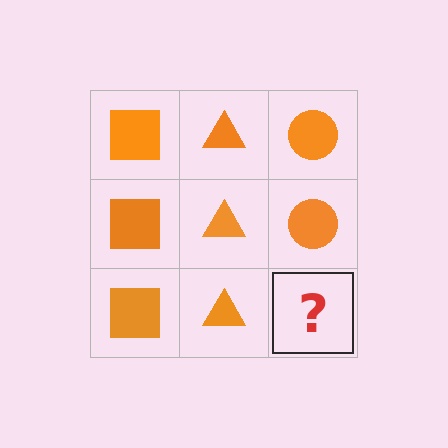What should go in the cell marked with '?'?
The missing cell should contain an orange circle.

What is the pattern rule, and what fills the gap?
The rule is that each column has a consistent shape. The gap should be filled with an orange circle.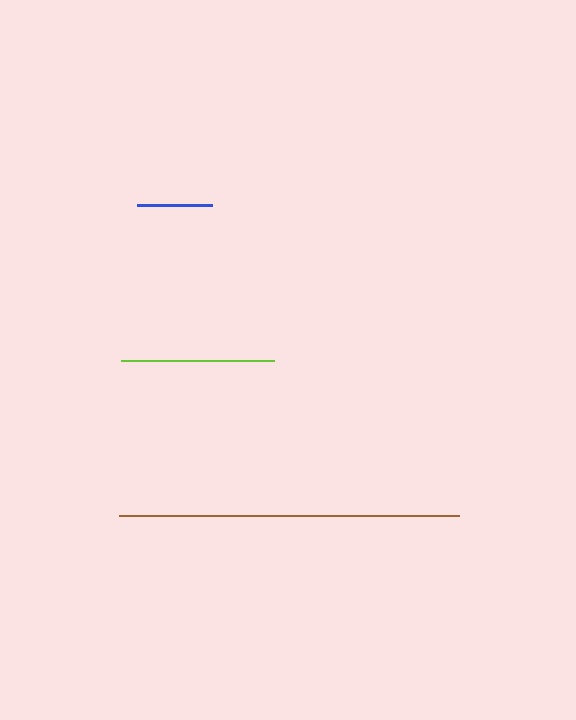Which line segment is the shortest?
The blue line is the shortest at approximately 75 pixels.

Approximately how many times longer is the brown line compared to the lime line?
The brown line is approximately 2.2 times the length of the lime line.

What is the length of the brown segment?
The brown segment is approximately 340 pixels long.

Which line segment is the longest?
The brown line is the longest at approximately 340 pixels.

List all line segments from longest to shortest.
From longest to shortest: brown, lime, blue.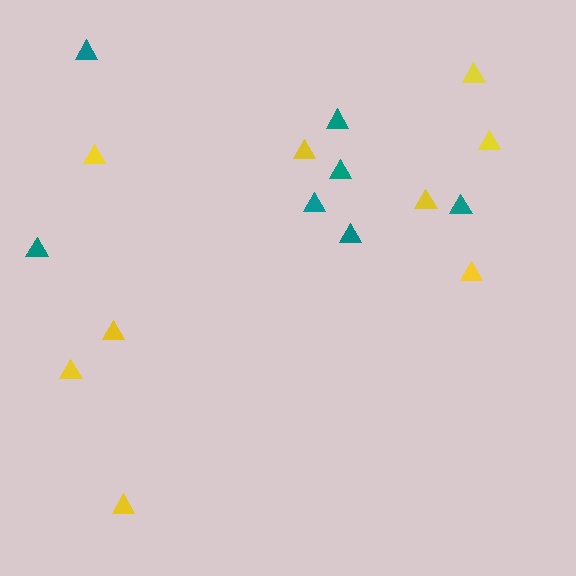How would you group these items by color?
There are 2 groups: one group of yellow triangles (9) and one group of teal triangles (7).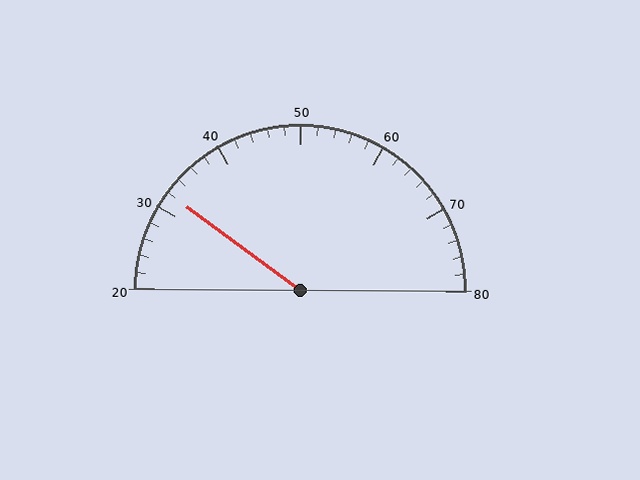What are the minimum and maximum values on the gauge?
The gauge ranges from 20 to 80.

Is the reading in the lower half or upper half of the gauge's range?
The reading is in the lower half of the range (20 to 80).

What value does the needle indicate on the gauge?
The needle indicates approximately 32.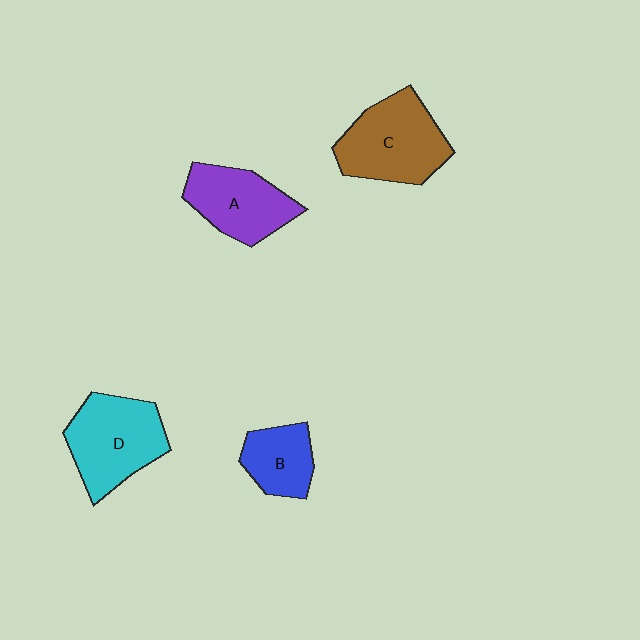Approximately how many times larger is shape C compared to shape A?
Approximately 1.2 times.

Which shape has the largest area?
Shape C (brown).